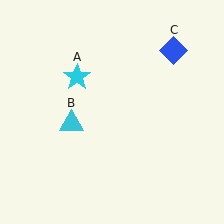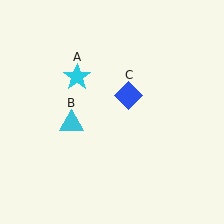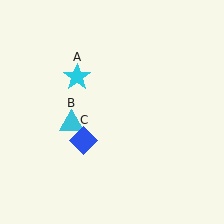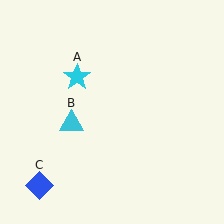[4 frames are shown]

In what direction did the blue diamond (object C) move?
The blue diamond (object C) moved down and to the left.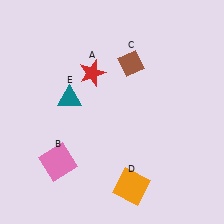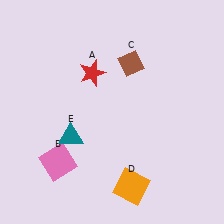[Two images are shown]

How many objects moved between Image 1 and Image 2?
1 object moved between the two images.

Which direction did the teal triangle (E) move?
The teal triangle (E) moved down.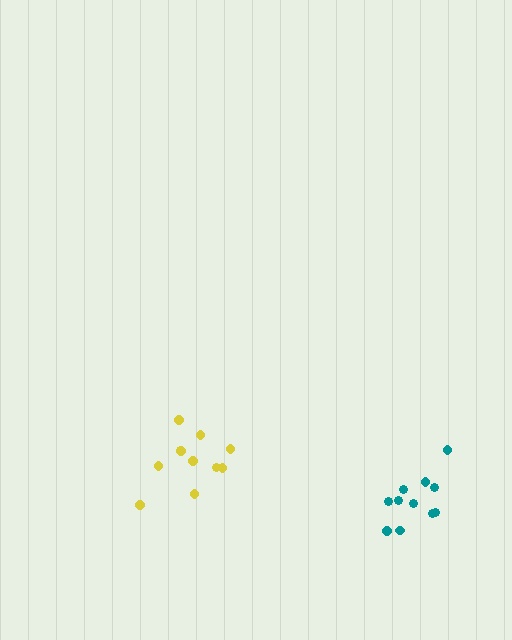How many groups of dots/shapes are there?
There are 2 groups.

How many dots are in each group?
Group 1: 11 dots, Group 2: 11 dots (22 total).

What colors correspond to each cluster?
The clusters are colored: teal, yellow.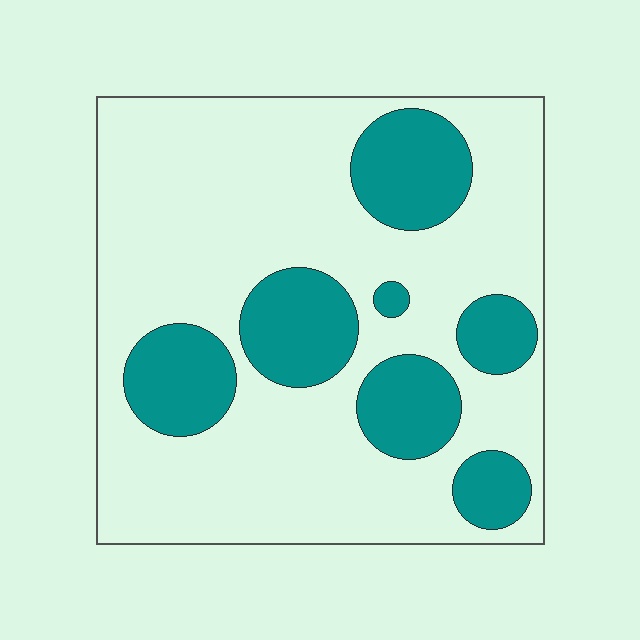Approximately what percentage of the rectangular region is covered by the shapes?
Approximately 25%.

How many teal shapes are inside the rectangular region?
7.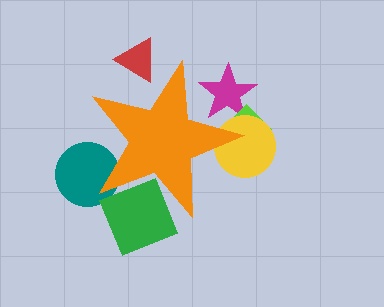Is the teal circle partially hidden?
Yes, the teal circle is partially hidden behind the orange star.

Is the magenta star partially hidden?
Yes, the magenta star is partially hidden behind the orange star.